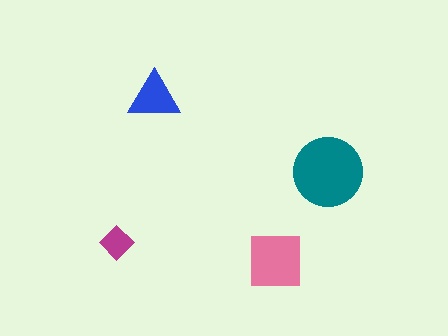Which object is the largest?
The teal circle.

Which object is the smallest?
The magenta diamond.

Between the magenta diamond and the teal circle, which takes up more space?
The teal circle.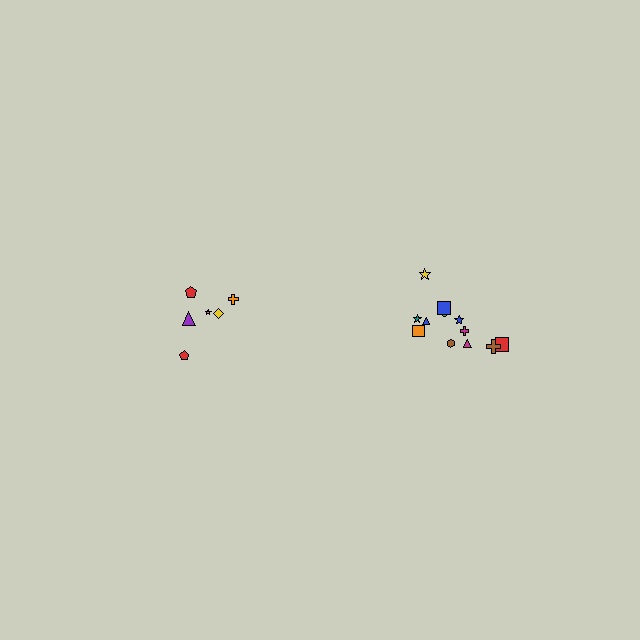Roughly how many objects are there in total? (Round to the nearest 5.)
Roughly 20 objects in total.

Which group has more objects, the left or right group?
The right group.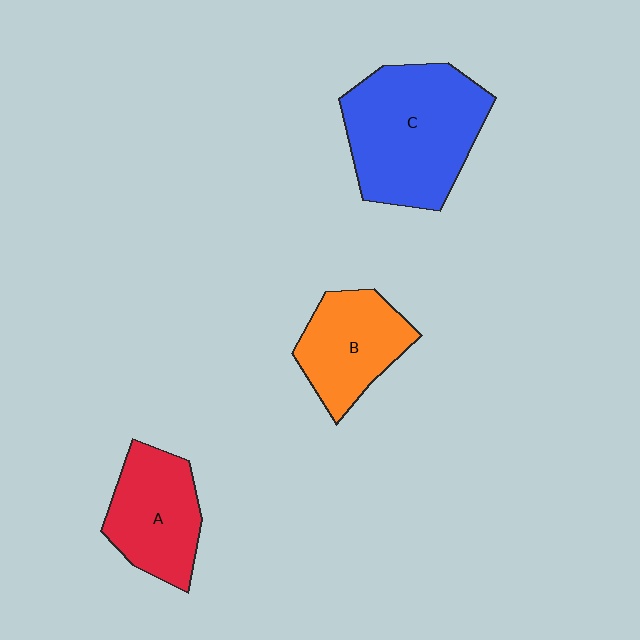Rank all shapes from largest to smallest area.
From largest to smallest: C (blue), A (red), B (orange).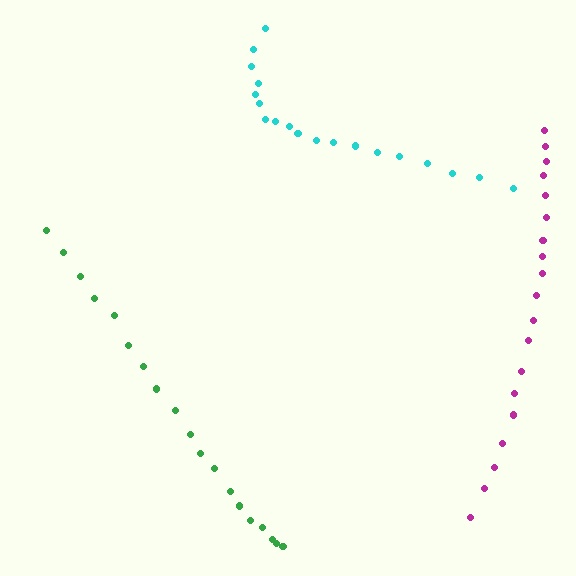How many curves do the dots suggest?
There are 3 distinct paths.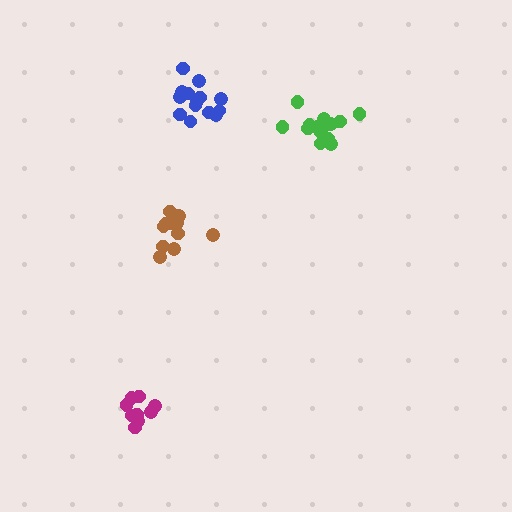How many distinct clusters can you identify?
There are 4 distinct clusters.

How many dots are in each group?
Group 1: 14 dots, Group 2: 10 dots, Group 3: 14 dots, Group 4: 11 dots (49 total).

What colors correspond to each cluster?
The clusters are colored: green, magenta, blue, brown.